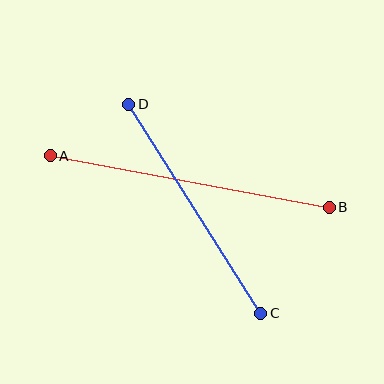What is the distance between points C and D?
The distance is approximately 247 pixels.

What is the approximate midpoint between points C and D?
The midpoint is at approximately (195, 209) pixels.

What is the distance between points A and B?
The distance is approximately 284 pixels.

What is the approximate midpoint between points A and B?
The midpoint is at approximately (190, 181) pixels.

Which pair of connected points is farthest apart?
Points A and B are farthest apart.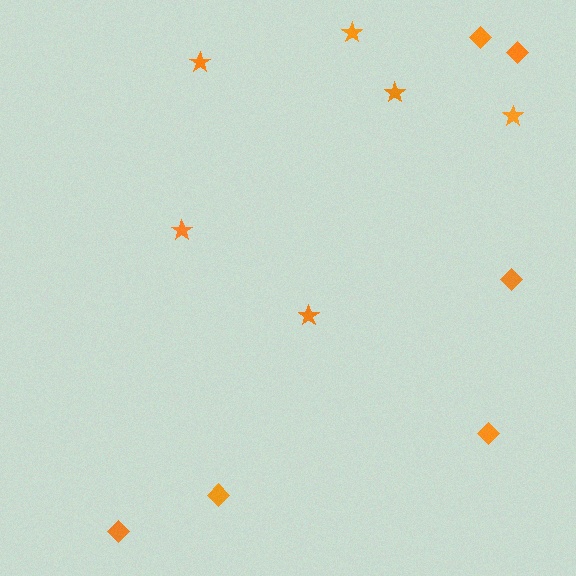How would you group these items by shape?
There are 2 groups: one group of stars (6) and one group of diamonds (6).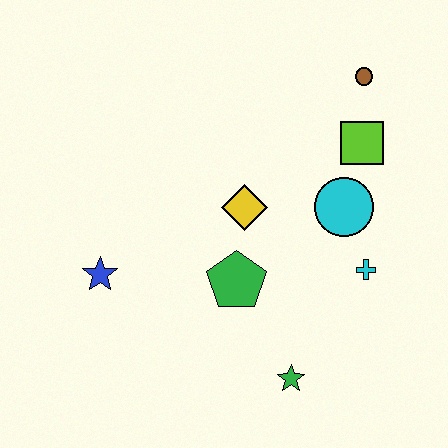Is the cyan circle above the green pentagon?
Yes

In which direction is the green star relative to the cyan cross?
The green star is below the cyan cross.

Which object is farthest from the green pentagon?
The brown circle is farthest from the green pentagon.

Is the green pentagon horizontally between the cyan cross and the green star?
No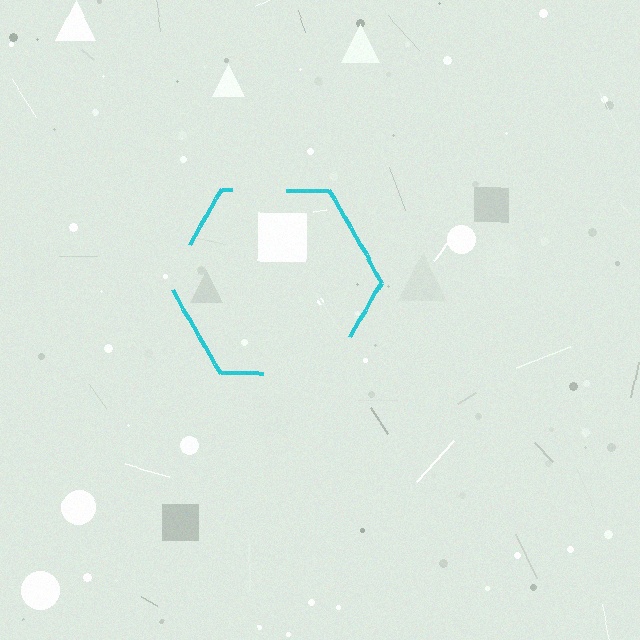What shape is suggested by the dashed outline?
The dashed outline suggests a hexagon.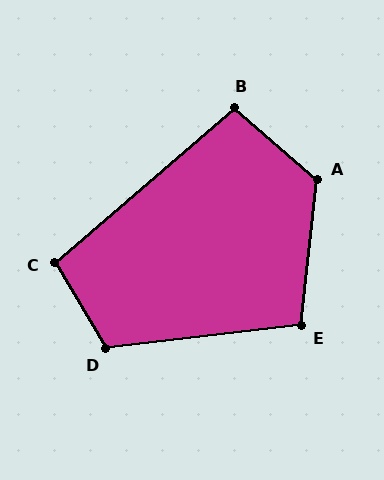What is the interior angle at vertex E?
Approximately 103 degrees (obtuse).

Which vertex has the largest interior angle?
A, at approximately 125 degrees.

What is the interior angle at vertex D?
Approximately 114 degrees (obtuse).